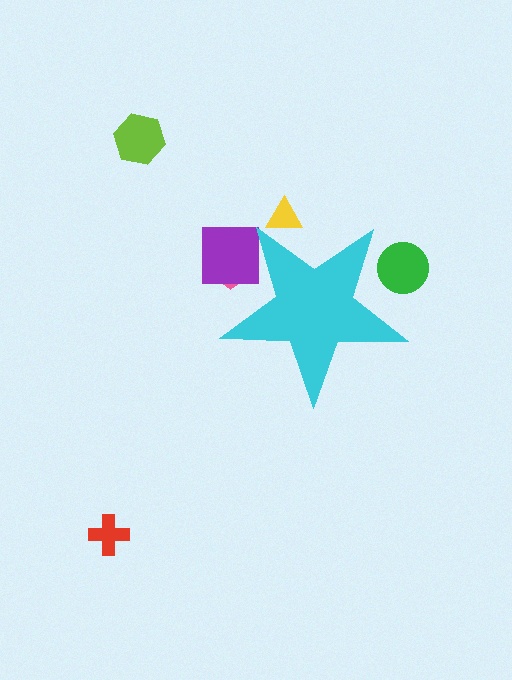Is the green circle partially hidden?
Yes, the green circle is partially hidden behind the cyan star.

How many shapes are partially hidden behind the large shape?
4 shapes are partially hidden.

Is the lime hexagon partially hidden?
No, the lime hexagon is fully visible.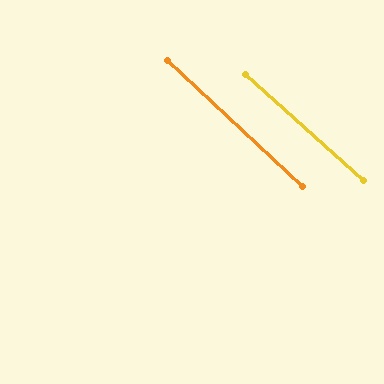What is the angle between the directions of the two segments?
Approximately 1 degree.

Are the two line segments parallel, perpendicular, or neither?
Parallel — their directions differ by only 1.1°.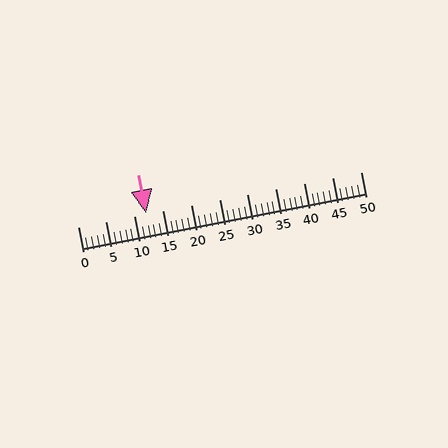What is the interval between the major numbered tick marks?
The major tick marks are spaced 5 units apart.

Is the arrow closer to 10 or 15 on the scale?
The arrow is closer to 10.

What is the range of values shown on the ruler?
The ruler shows values from 0 to 50.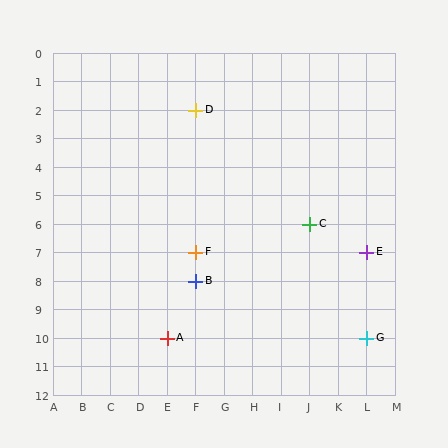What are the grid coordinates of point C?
Point C is at grid coordinates (J, 6).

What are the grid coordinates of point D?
Point D is at grid coordinates (F, 2).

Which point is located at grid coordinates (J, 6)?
Point C is at (J, 6).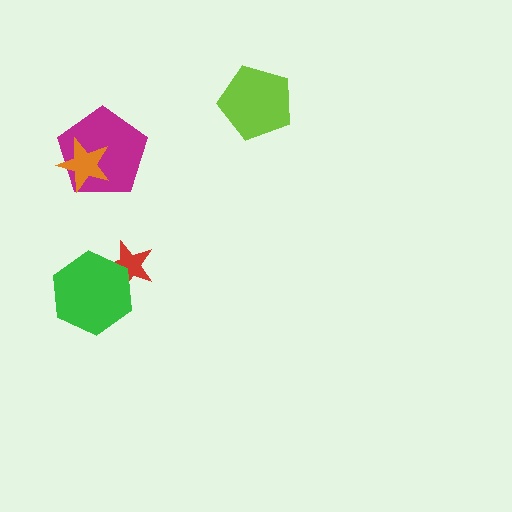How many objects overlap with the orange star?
1 object overlaps with the orange star.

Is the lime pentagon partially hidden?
No, no other shape covers it.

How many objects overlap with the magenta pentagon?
1 object overlaps with the magenta pentagon.